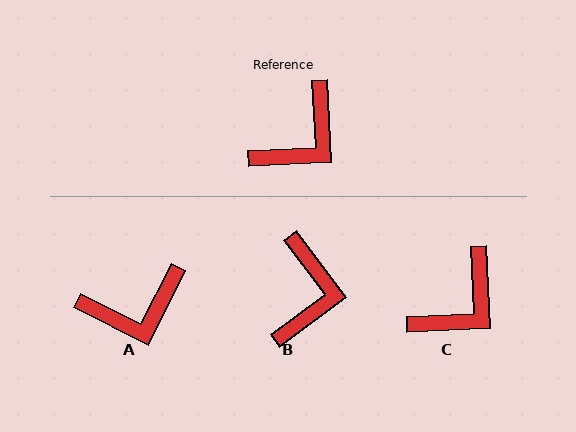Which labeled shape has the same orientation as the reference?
C.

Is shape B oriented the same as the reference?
No, it is off by about 34 degrees.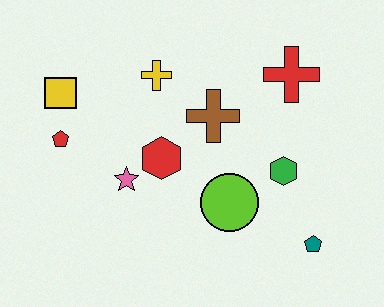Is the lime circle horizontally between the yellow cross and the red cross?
Yes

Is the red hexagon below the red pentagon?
Yes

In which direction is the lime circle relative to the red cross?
The lime circle is below the red cross.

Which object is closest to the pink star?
The red hexagon is closest to the pink star.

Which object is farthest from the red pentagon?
The teal pentagon is farthest from the red pentagon.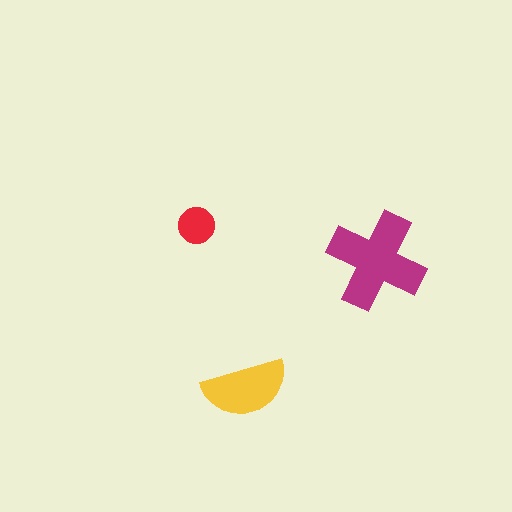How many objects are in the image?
There are 3 objects in the image.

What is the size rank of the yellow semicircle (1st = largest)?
2nd.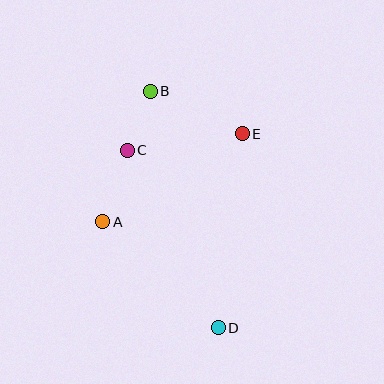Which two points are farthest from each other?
Points B and D are farthest from each other.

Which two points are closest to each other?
Points B and C are closest to each other.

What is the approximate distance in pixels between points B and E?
The distance between B and E is approximately 101 pixels.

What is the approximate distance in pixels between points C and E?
The distance between C and E is approximately 116 pixels.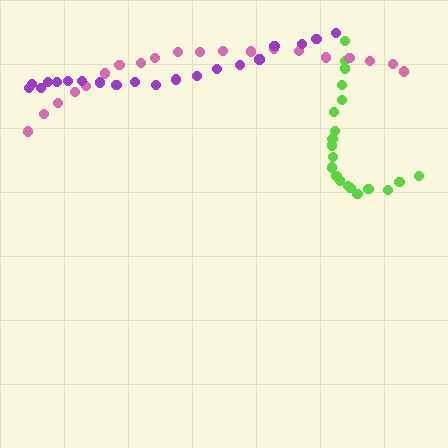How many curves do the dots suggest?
There are 3 distinct paths.